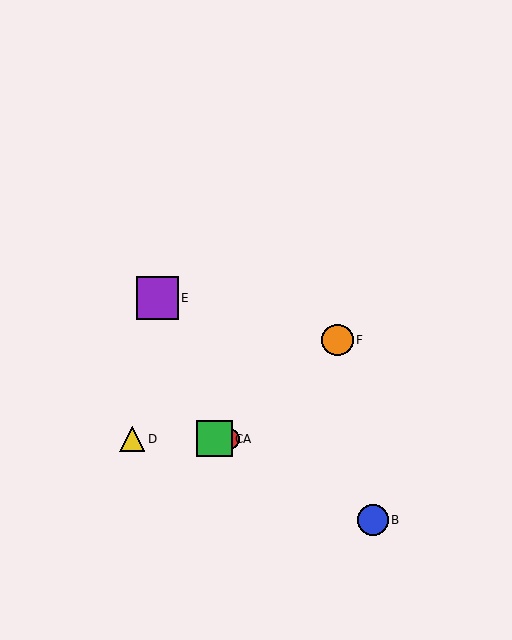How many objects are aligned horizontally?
3 objects (A, C, D) are aligned horizontally.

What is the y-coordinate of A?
Object A is at y≈439.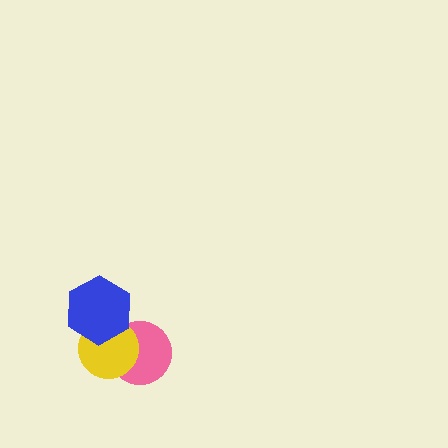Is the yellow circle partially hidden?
Yes, it is partially covered by another shape.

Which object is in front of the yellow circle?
The blue hexagon is in front of the yellow circle.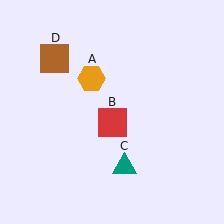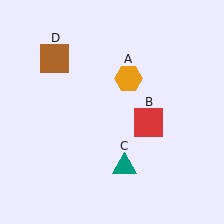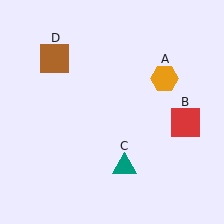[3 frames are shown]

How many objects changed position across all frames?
2 objects changed position: orange hexagon (object A), red square (object B).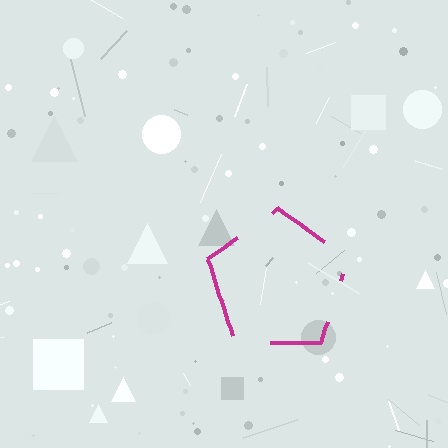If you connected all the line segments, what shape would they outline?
They would outline a pentagon.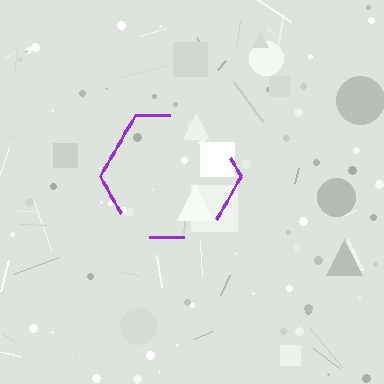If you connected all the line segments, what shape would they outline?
They would outline a hexagon.